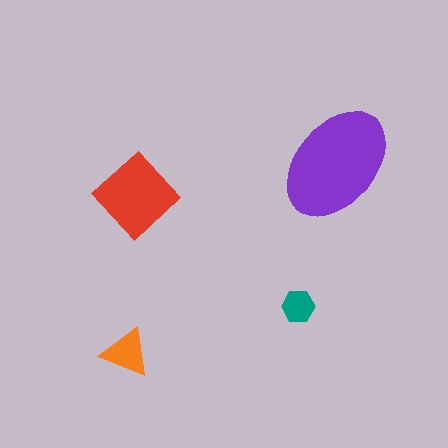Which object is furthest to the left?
The orange triangle is leftmost.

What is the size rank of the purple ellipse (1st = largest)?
1st.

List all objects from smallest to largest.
The teal hexagon, the orange triangle, the red diamond, the purple ellipse.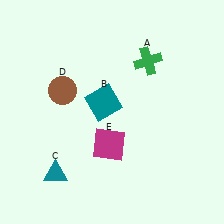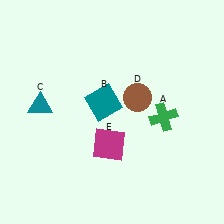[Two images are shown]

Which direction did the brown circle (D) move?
The brown circle (D) moved right.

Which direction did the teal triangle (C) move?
The teal triangle (C) moved up.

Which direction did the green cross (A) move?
The green cross (A) moved down.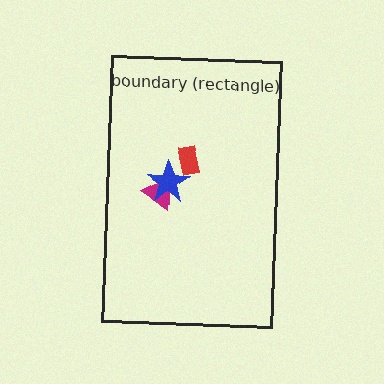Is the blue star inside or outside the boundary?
Inside.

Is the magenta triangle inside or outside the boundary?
Inside.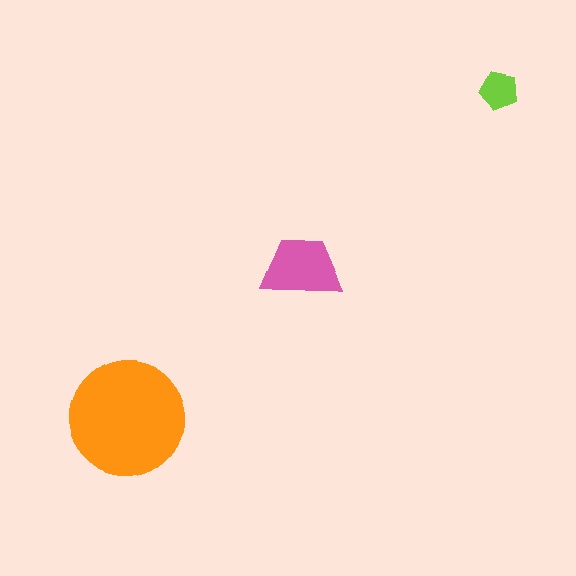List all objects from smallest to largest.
The lime pentagon, the pink trapezoid, the orange circle.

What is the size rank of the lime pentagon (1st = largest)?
3rd.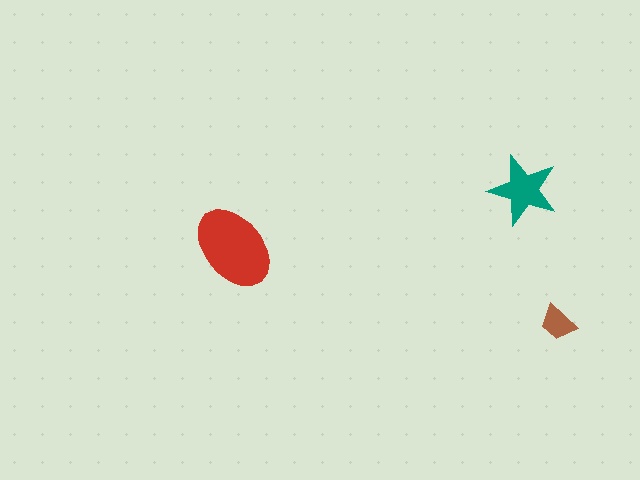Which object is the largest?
The red ellipse.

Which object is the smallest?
The brown trapezoid.